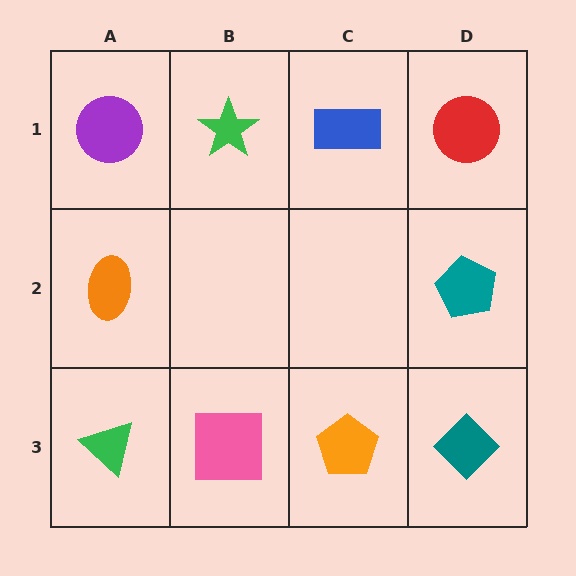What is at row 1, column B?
A green star.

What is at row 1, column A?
A purple circle.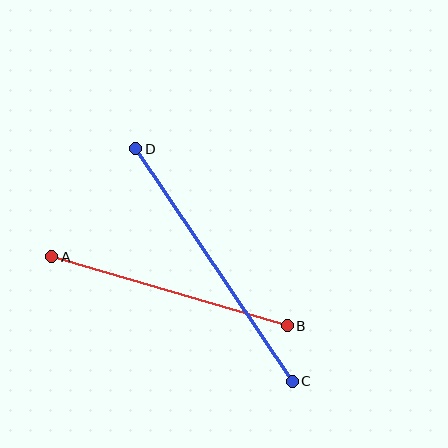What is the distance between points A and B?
The distance is approximately 245 pixels.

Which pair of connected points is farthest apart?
Points C and D are farthest apart.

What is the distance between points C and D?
The distance is approximately 280 pixels.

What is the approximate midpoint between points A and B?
The midpoint is at approximately (169, 291) pixels.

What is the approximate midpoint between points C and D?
The midpoint is at approximately (214, 265) pixels.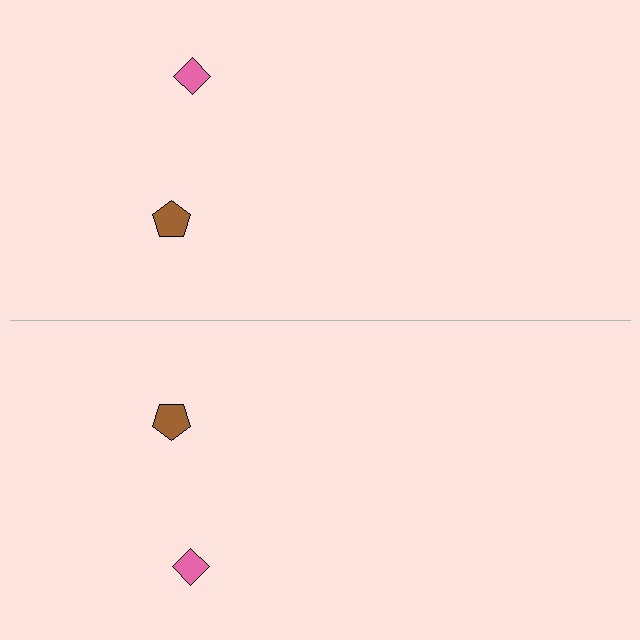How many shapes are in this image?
There are 4 shapes in this image.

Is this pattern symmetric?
Yes, this pattern has bilateral (reflection) symmetry.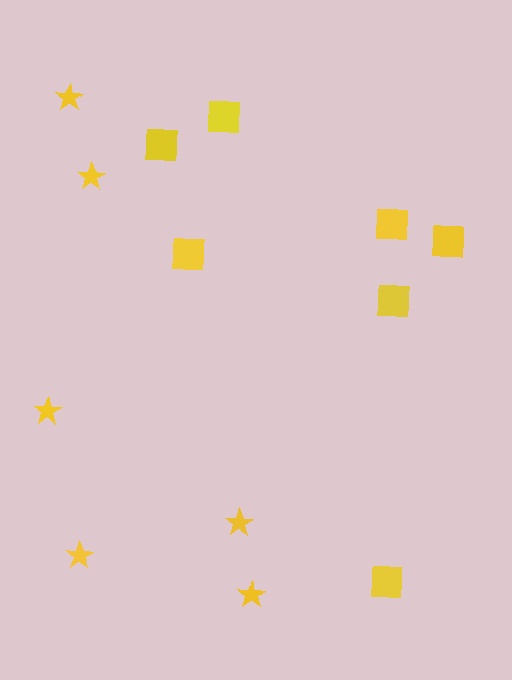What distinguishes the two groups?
There are 2 groups: one group of squares (7) and one group of stars (6).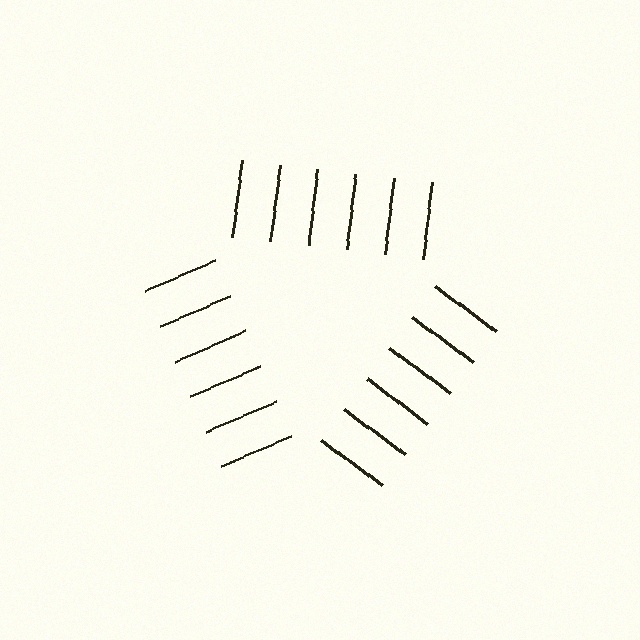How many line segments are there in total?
18 — 6 along each of the 3 edges.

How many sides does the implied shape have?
3 sides — the line-ends trace a triangle.